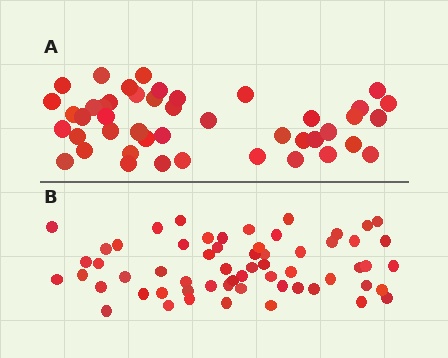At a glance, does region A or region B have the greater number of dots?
Region B (the bottom region) has more dots.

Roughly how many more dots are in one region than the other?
Region B has approximately 15 more dots than region A.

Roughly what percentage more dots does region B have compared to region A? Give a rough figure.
About 35% more.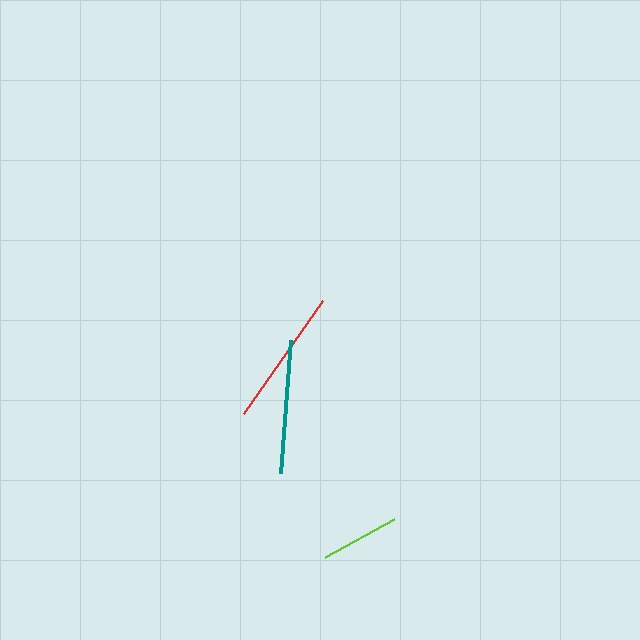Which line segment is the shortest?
The lime line is the shortest at approximately 79 pixels.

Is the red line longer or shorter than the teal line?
The red line is longer than the teal line.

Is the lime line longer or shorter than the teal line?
The teal line is longer than the lime line.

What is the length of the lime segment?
The lime segment is approximately 79 pixels long.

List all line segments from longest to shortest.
From longest to shortest: red, teal, lime.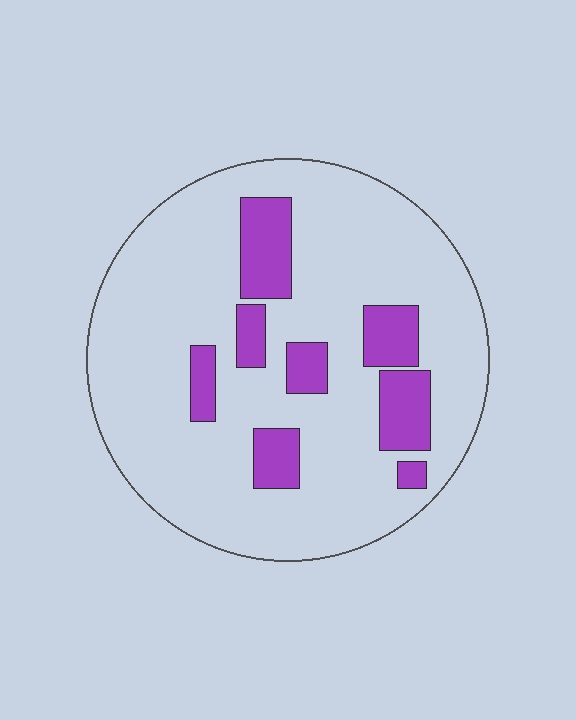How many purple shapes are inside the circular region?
8.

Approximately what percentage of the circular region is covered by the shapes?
Approximately 20%.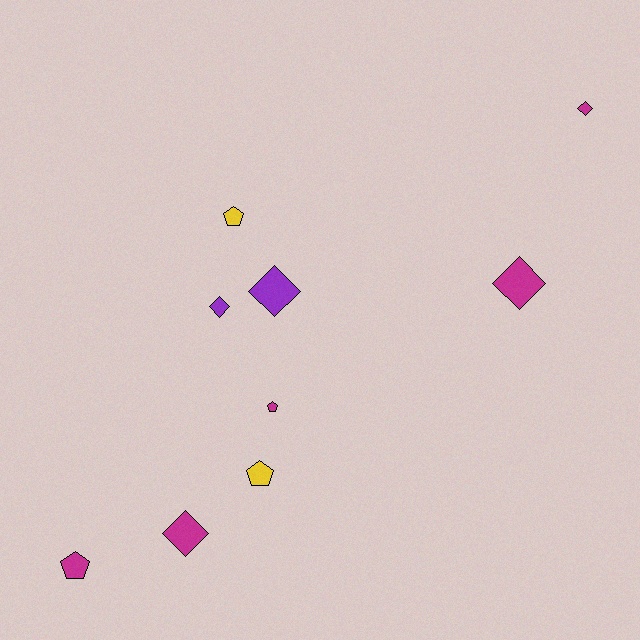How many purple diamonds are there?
There are 2 purple diamonds.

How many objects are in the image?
There are 9 objects.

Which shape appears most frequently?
Diamond, with 5 objects.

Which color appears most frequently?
Magenta, with 5 objects.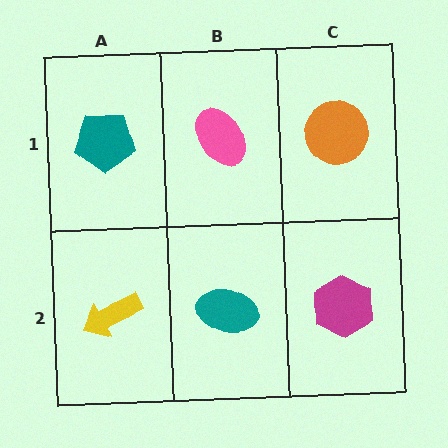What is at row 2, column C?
A magenta hexagon.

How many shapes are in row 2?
3 shapes.